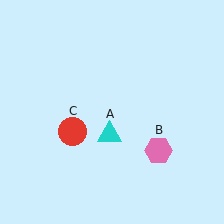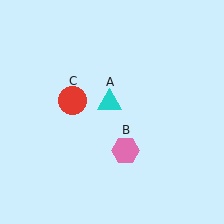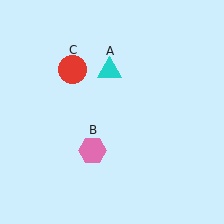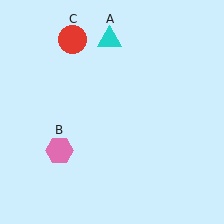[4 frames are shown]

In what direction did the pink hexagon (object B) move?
The pink hexagon (object B) moved left.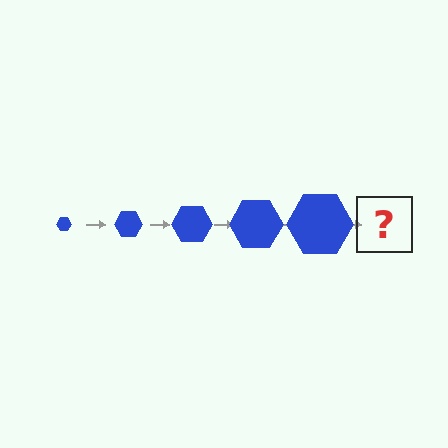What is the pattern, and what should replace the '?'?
The pattern is that the hexagon gets progressively larger each step. The '?' should be a blue hexagon, larger than the previous one.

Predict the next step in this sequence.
The next step is a blue hexagon, larger than the previous one.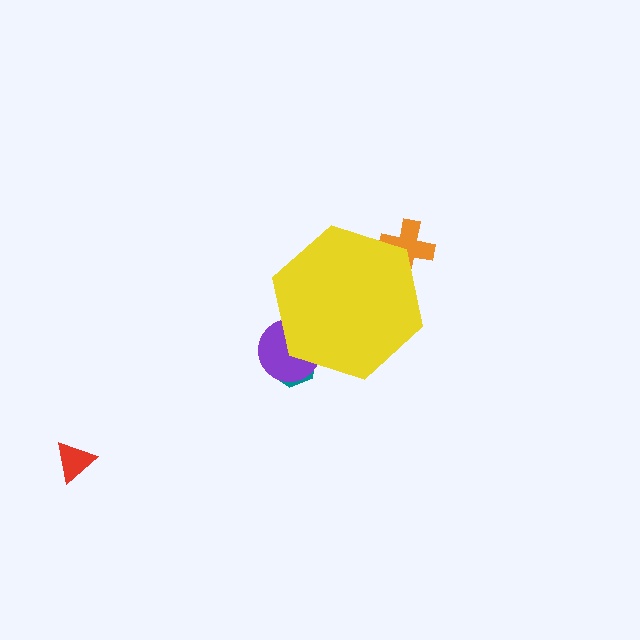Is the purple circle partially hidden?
Yes, the purple circle is partially hidden behind the yellow hexagon.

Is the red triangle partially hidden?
No, the red triangle is fully visible.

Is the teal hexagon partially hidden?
Yes, the teal hexagon is partially hidden behind the yellow hexagon.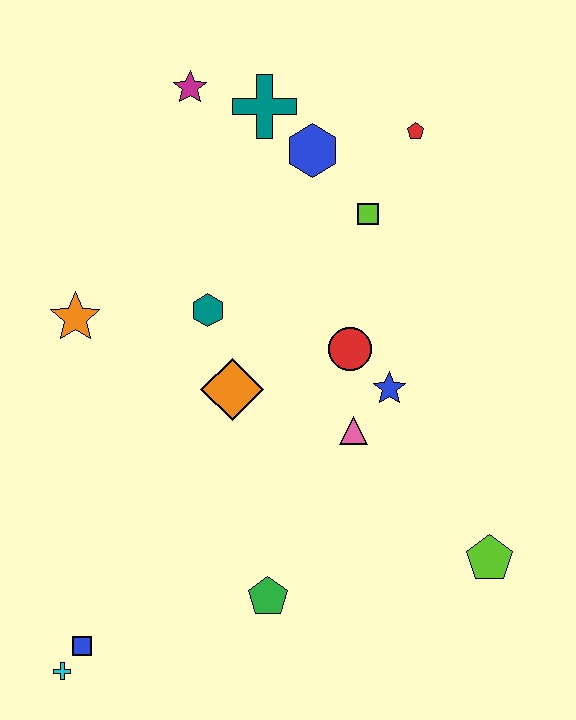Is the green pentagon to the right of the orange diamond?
Yes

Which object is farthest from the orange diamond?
The cyan cross is farthest from the orange diamond.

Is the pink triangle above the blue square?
Yes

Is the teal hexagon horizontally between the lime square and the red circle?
No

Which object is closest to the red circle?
The blue star is closest to the red circle.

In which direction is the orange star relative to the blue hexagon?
The orange star is to the left of the blue hexagon.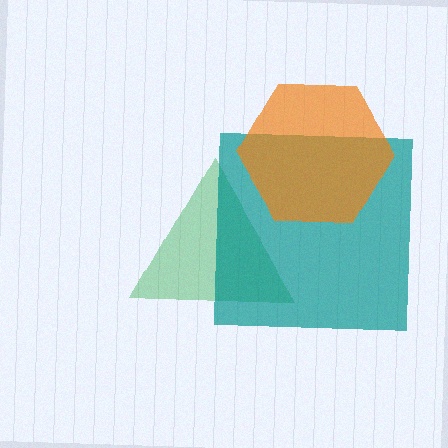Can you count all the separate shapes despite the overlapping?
Yes, there are 3 separate shapes.